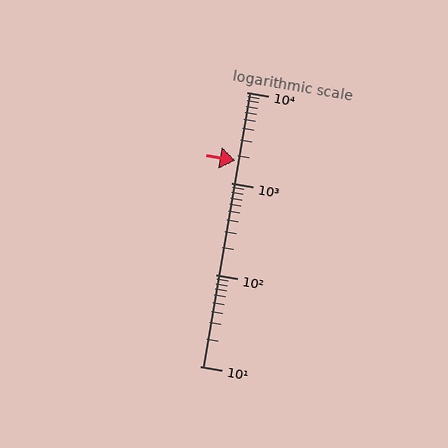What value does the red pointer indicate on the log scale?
The pointer indicates approximately 1800.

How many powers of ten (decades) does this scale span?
The scale spans 3 decades, from 10 to 10000.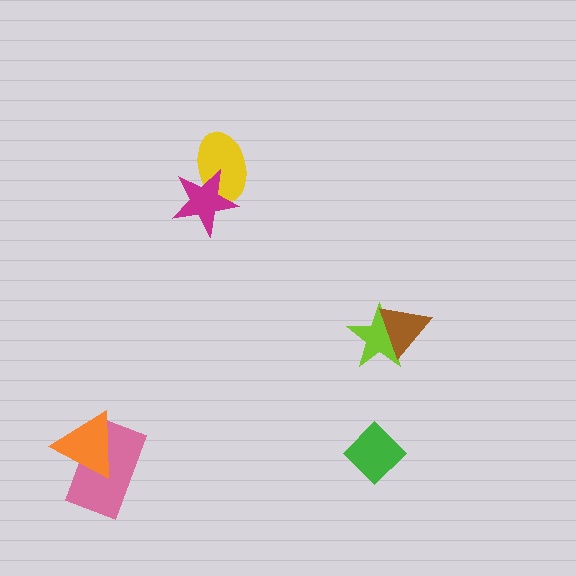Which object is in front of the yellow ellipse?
The magenta star is in front of the yellow ellipse.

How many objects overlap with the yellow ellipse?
1 object overlaps with the yellow ellipse.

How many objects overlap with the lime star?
1 object overlaps with the lime star.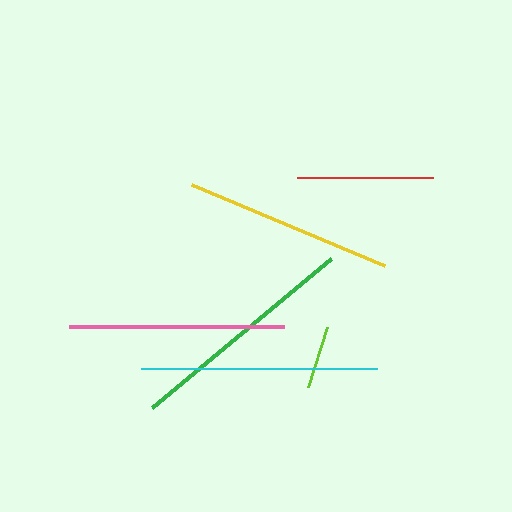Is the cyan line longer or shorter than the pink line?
The cyan line is longer than the pink line.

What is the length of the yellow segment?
The yellow segment is approximately 209 pixels long.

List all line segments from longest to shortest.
From longest to shortest: cyan, green, pink, yellow, red, lime.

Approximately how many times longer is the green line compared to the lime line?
The green line is approximately 3.7 times the length of the lime line.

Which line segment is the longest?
The cyan line is the longest at approximately 236 pixels.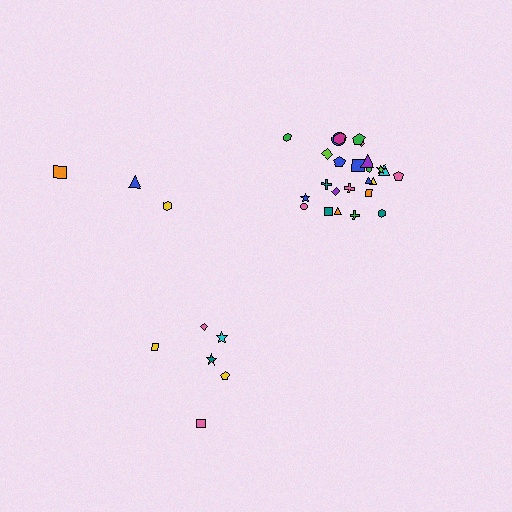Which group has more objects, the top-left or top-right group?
The top-right group.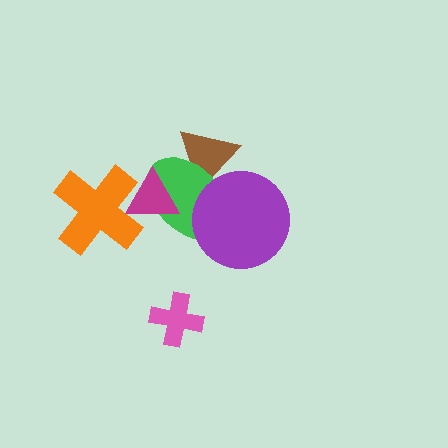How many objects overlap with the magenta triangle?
2 objects overlap with the magenta triangle.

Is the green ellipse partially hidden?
Yes, it is partially covered by another shape.